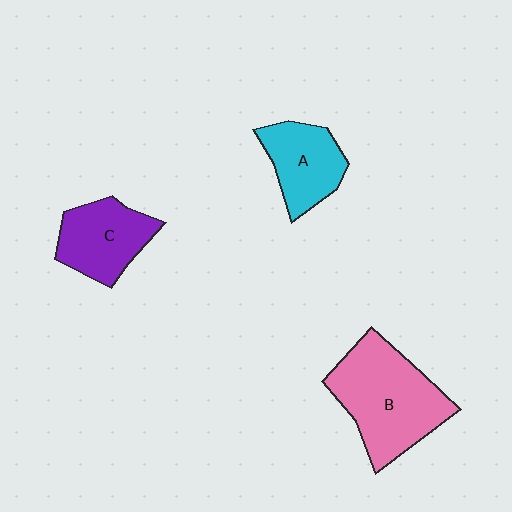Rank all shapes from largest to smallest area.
From largest to smallest: B (pink), C (purple), A (cyan).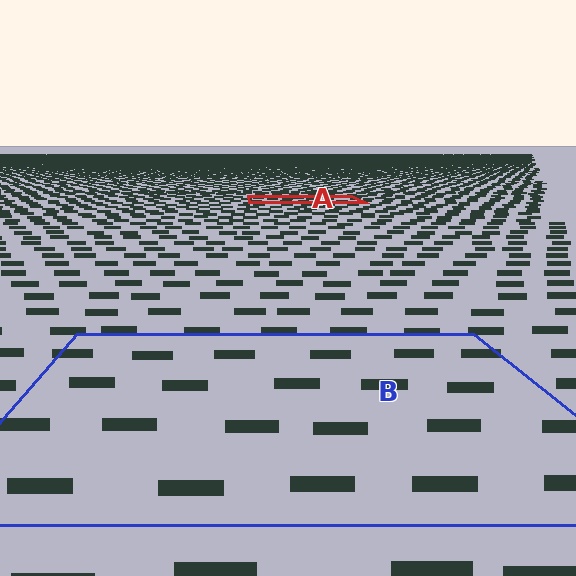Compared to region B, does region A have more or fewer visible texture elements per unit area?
Region A has more texture elements per unit area — they are packed more densely because it is farther away.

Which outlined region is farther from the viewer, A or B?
Region A is farther from the viewer — the texture elements inside it appear smaller and more densely packed.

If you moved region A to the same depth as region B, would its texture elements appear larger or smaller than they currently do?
They would appear larger. At a closer depth, the same texture elements are projected at a bigger on-screen size.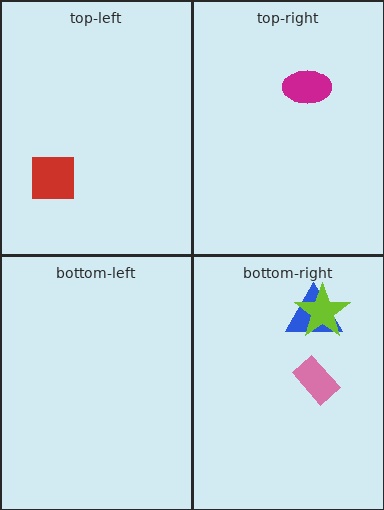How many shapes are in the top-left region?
1.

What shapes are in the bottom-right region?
The blue triangle, the lime star, the pink rectangle.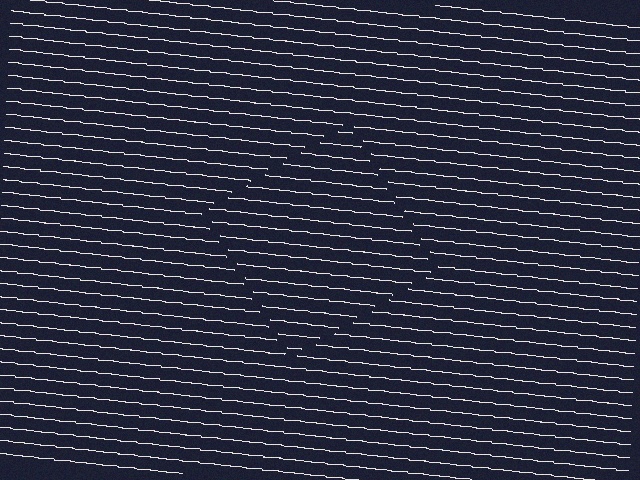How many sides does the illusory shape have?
4 sides — the line-ends trace a square.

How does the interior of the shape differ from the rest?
The interior of the shape contains the same grating, shifted by half a period — the contour is defined by the phase discontinuity where line-ends from the inner and outer gratings abut.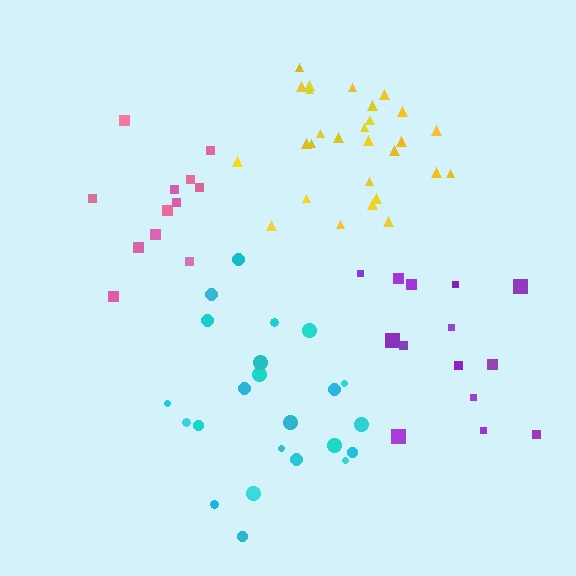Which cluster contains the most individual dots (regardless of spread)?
Yellow (29).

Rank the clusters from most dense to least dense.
yellow, pink, cyan, purple.